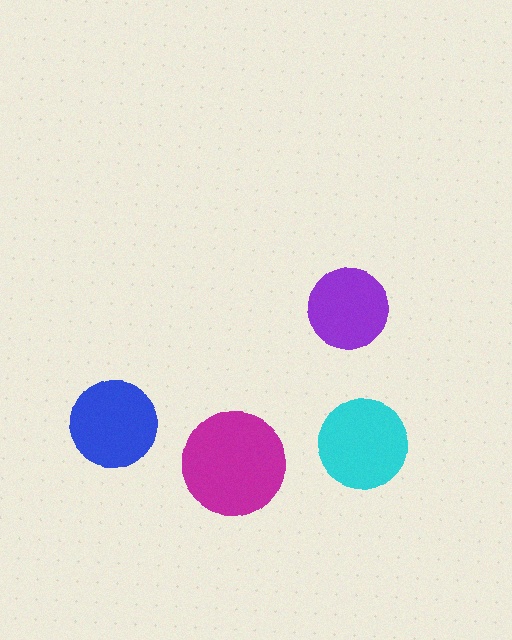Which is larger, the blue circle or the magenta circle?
The magenta one.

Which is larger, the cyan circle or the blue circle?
The cyan one.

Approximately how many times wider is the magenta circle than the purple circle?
About 1.5 times wider.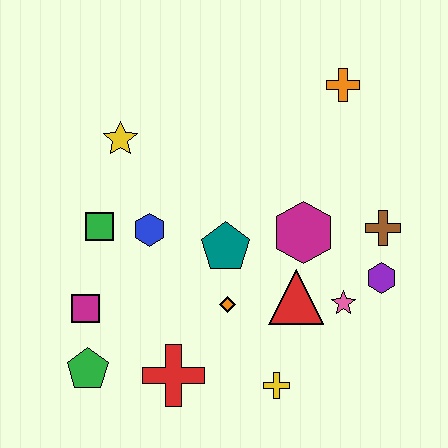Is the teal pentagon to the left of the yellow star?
No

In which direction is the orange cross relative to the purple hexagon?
The orange cross is above the purple hexagon.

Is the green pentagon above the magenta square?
No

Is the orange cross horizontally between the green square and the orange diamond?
No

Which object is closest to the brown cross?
The purple hexagon is closest to the brown cross.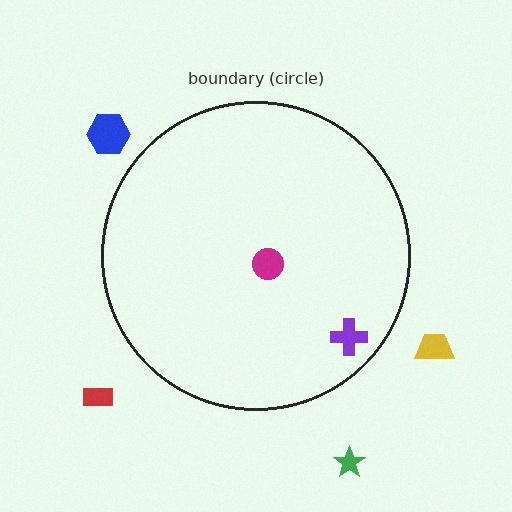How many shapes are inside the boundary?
2 inside, 4 outside.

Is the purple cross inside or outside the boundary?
Inside.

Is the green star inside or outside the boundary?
Outside.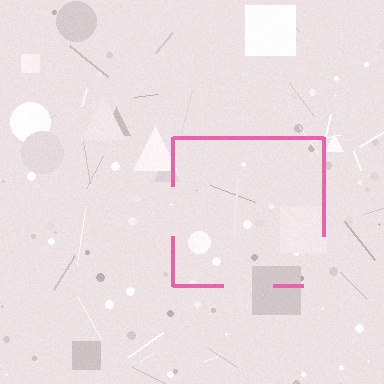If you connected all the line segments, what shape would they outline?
They would outline a square.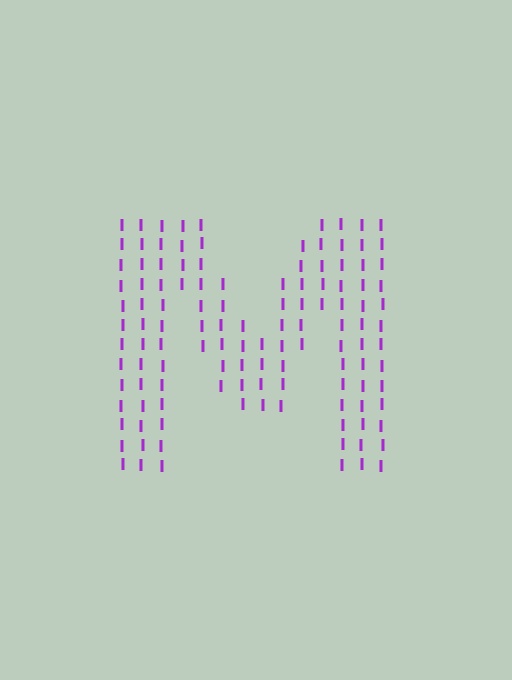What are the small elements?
The small elements are letter I's.